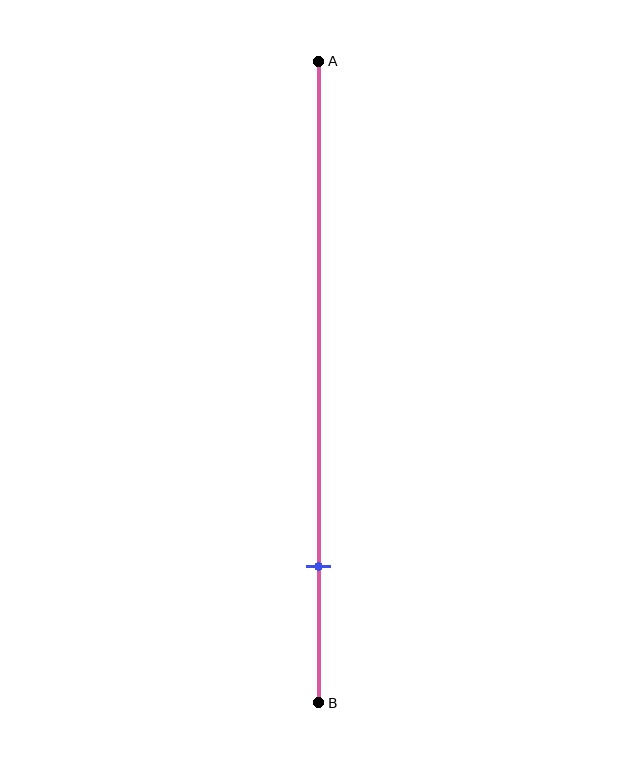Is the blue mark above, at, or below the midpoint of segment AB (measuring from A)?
The blue mark is below the midpoint of segment AB.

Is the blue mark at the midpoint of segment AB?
No, the mark is at about 80% from A, not at the 50% midpoint.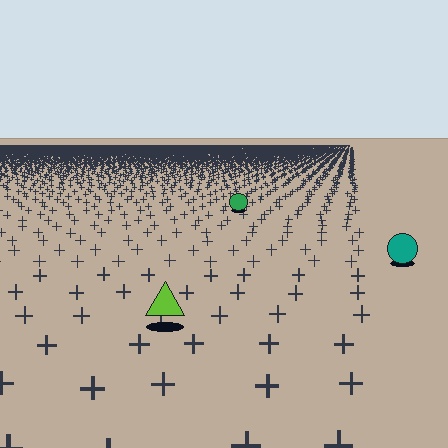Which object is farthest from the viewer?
The green circle is farthest from the viewer. It appears smaller and the ground texture around it is denser.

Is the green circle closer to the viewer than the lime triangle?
No. The lime triangle is closer — you can tell from the texture gradient: the ground texture is coarser near it.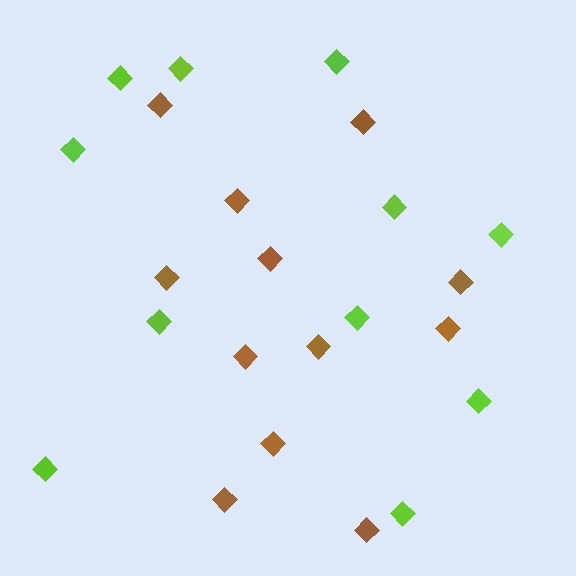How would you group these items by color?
There are 2 groups: one group of lime diamonds (11) and one group of brown diamonds (12).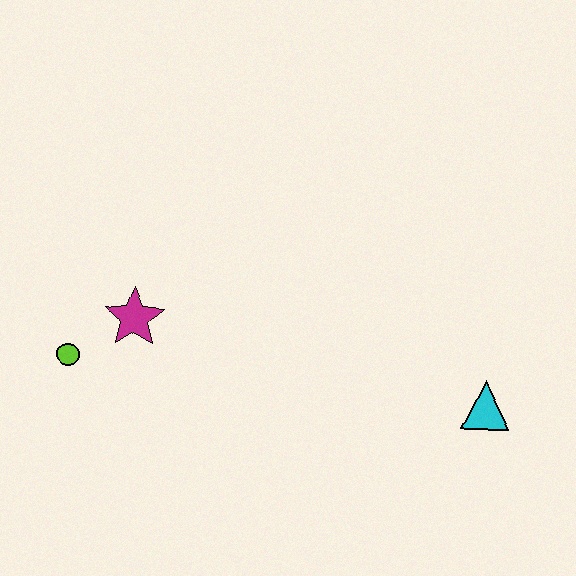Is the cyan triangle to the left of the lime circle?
No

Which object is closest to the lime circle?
The magenta star is closest to the lime circle.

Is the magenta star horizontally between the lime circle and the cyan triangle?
Yes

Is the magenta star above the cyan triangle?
Yes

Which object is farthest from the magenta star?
The cyan triangle is farthest from the magenta star.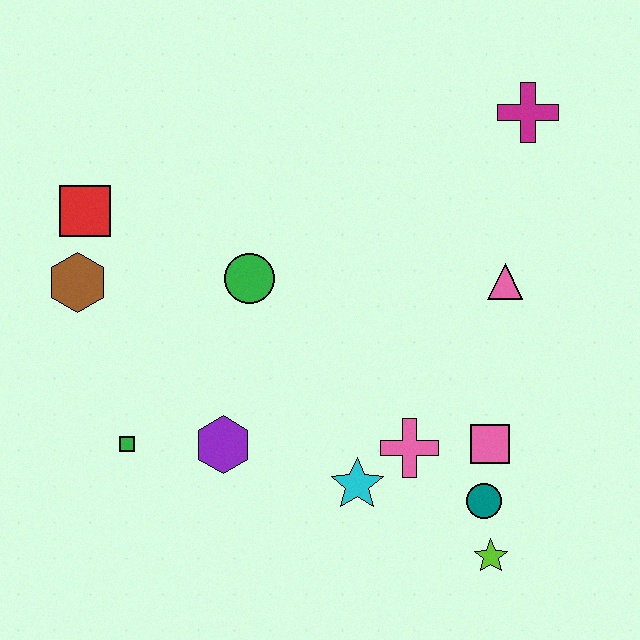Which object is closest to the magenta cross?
The pink triangle is closest to the magenta cross.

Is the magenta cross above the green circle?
Yes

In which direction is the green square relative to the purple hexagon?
The green square is to the left of the purple hexagon.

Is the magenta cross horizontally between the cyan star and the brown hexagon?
No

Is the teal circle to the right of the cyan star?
Yes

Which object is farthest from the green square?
The magenta cross is farthest from the green square.